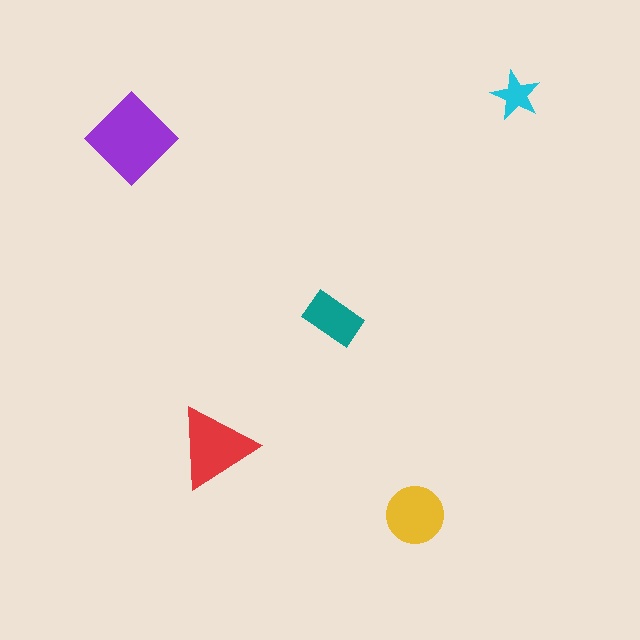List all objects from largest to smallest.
The purple diamond, the red triangle, the yellow circle, the teal rectangle, the cyan star.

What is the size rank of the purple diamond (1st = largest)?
1st.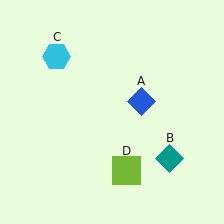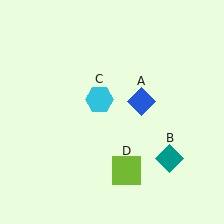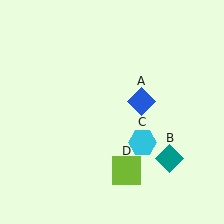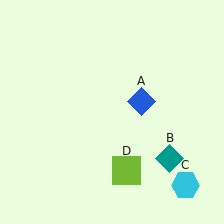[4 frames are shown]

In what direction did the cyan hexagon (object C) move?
The cyan hexagon (object C) moved down and to the right.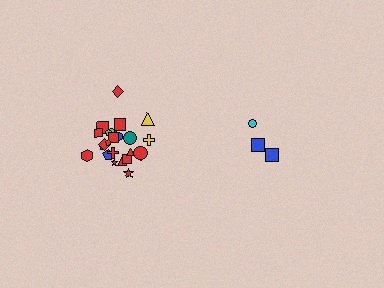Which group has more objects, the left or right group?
The left group.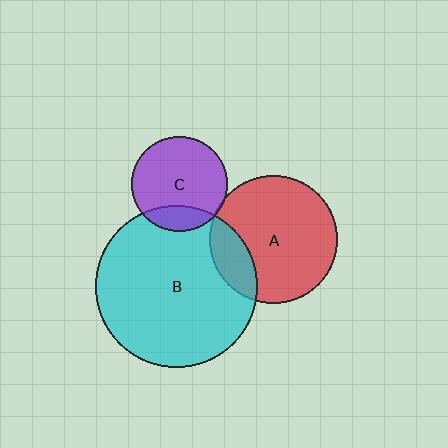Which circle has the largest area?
Circle B (cyan).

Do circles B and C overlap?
Yes.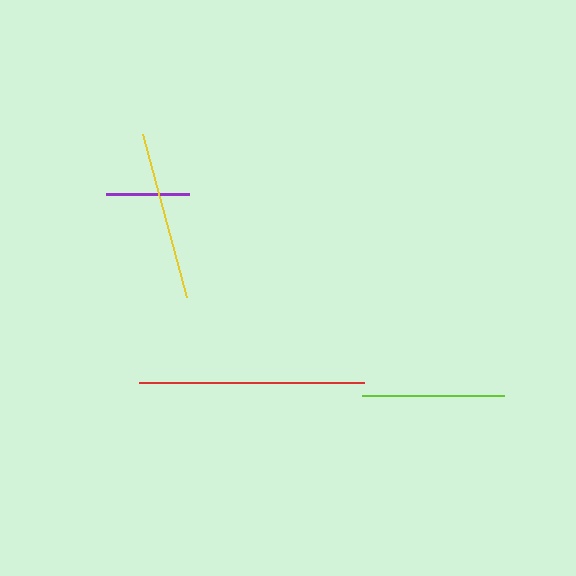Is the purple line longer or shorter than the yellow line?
The yellow line is longer than the purple line.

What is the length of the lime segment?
The lime segment is approximately 142 pixels long.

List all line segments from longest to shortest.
From longest to shortest: red, yellow, lime, purple.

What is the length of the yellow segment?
The yellow segment is approximately 168 pixels long.